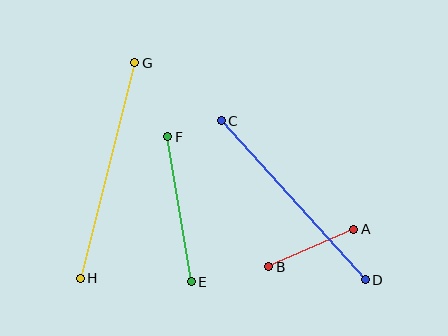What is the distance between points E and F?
The distance is approximately 147 pixels.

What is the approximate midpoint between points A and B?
The midpoint is at approximately (311, 248) pixels.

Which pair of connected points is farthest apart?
Points G and H are farthest apart.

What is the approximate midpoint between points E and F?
The midpoint is at approximately (180, 209) pixels.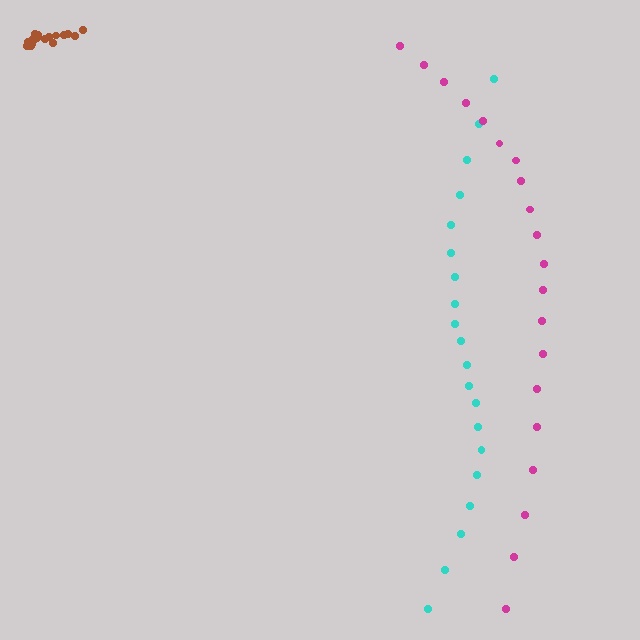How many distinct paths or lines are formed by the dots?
There are 3 distinct paths.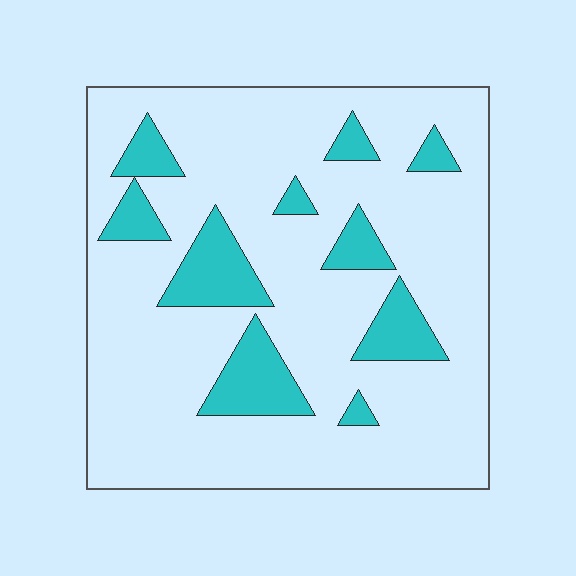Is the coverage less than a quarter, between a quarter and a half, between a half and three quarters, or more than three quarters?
Less than a quarter.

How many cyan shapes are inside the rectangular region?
10.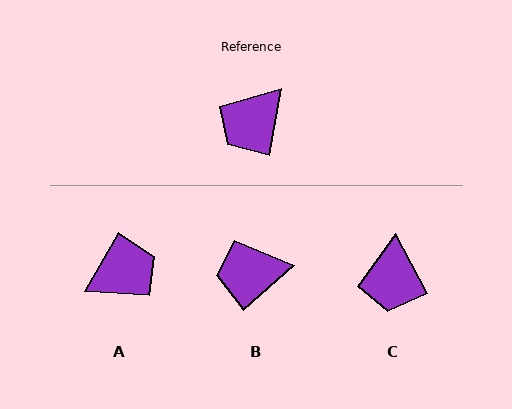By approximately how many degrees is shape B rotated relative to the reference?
Approximately 39 degrees clockwise.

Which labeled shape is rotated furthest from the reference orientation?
A, about 160 degrees away.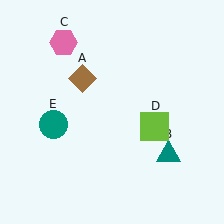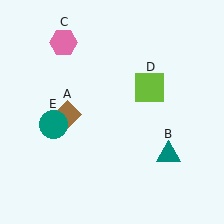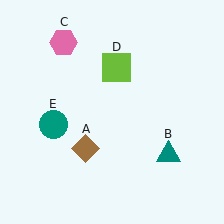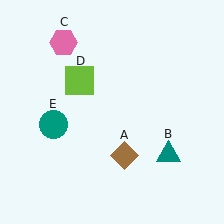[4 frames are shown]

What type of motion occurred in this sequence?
The brown diamond (object A), lime square (object D) rotated counterclockwise around the center of the scene.